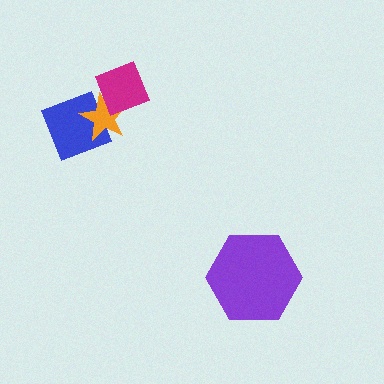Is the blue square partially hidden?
Yes, it is partially covered by another shape.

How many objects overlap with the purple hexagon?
0 objects overlap with the purple hexagon.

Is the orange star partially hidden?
Yes, it is partially covered by another shape.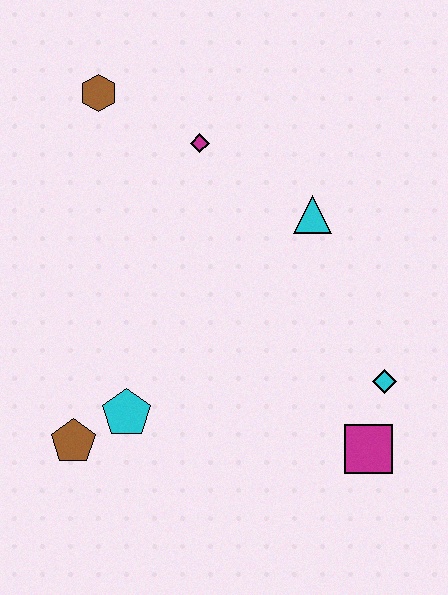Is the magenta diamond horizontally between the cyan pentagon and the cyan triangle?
Yes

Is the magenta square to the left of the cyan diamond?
Yes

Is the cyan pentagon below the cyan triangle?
Yes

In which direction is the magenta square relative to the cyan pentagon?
The magenta square is to the right of the cyan pentagon.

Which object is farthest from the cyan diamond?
The brown hexagon is farthest from the cyan diamond.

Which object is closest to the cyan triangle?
The magenta diamond is closest to the cyan triangle.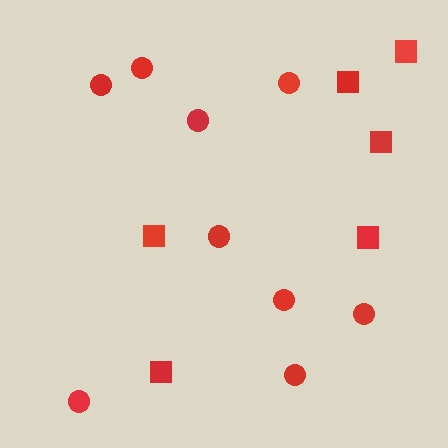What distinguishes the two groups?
There are 2 groups: one group of squares (6) and one group of circles (9).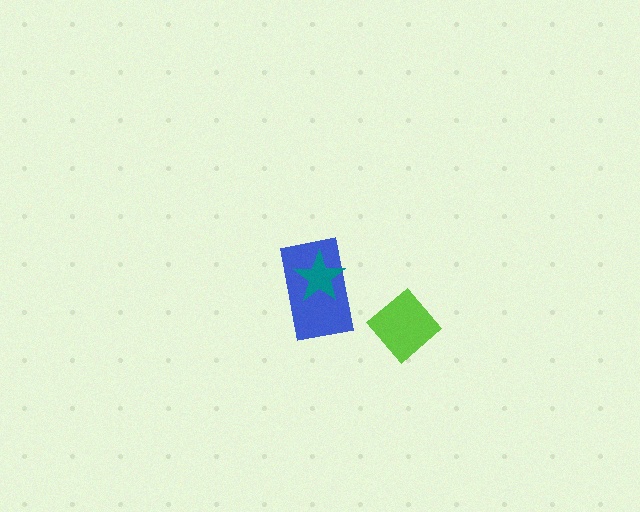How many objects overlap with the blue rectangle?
1 object overlaps with the blue rectangle.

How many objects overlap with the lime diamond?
0 objects overlap with the lime diamond.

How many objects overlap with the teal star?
1 object overlaps with the teal star.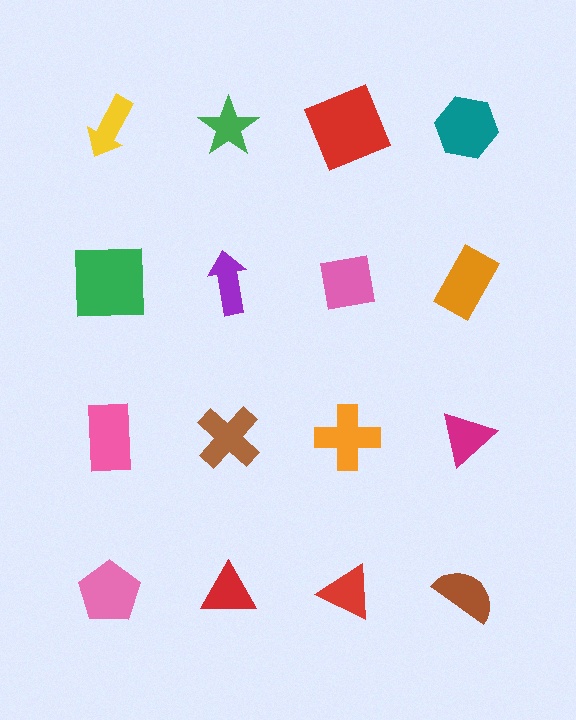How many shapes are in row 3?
4 shapes.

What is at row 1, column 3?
A red square.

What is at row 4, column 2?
A red triangle.